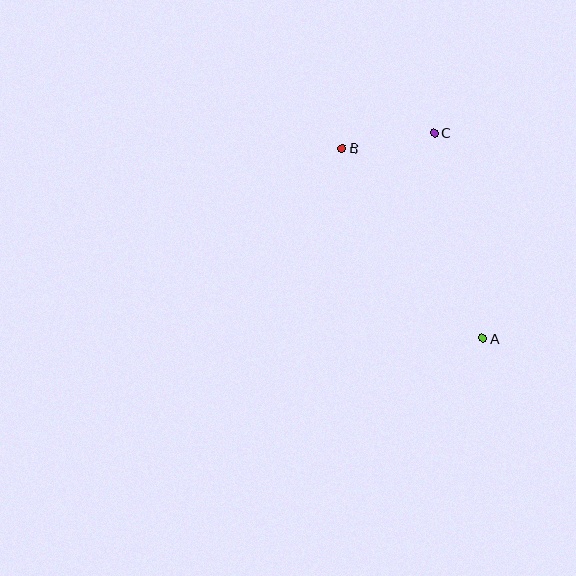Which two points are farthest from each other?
Points A and B are farthest from each other.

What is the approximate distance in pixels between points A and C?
The distance between A and C is approximately 211 pixels.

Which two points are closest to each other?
Points B and C are closest to each other.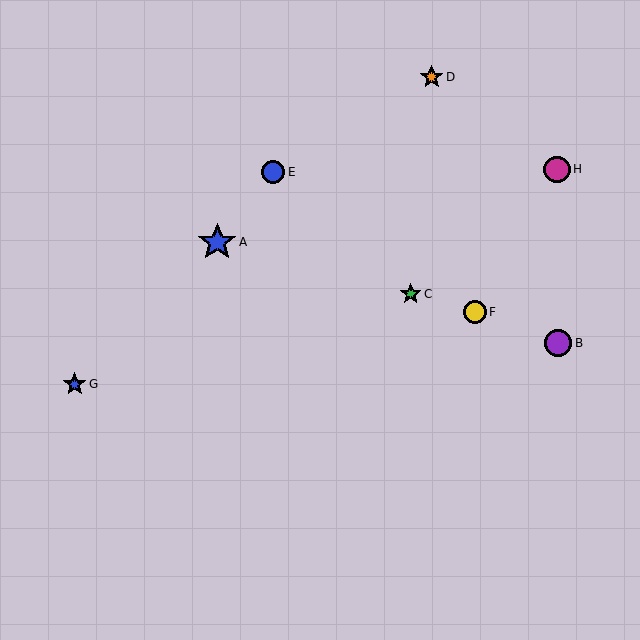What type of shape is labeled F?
Shape F is a yellow circle.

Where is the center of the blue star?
The center of the blue star is at (217, 242).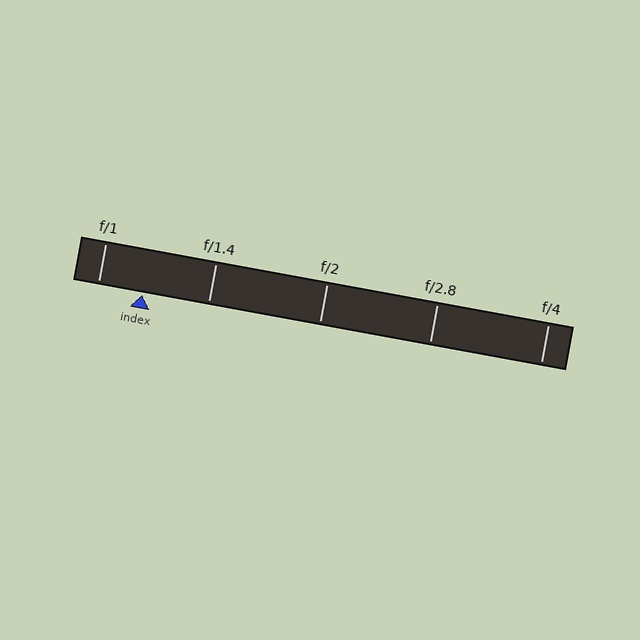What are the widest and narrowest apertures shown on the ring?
The widest aperture shown is f/1 and the narrowest is f/4.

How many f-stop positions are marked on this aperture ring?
There are 5 f-stop positions marked.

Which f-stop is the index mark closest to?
The index mark is closest to f/1.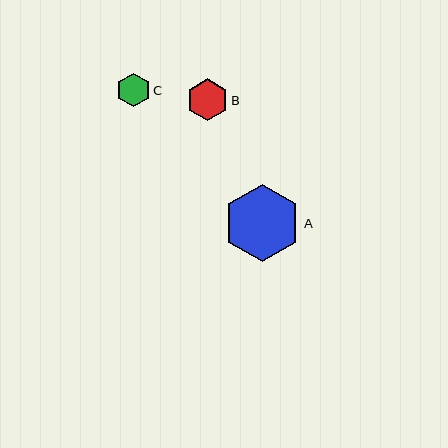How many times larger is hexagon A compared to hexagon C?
Hexagon A is approximately 2.3 times the size of hexagon C.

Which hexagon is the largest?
Hexagon A is the largest with a size of approximately 77 pixels.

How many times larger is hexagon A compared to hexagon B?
Hexagon A is approximately 1.9 times the size of hexagon B.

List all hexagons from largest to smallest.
From largest to smallest: A, B, C.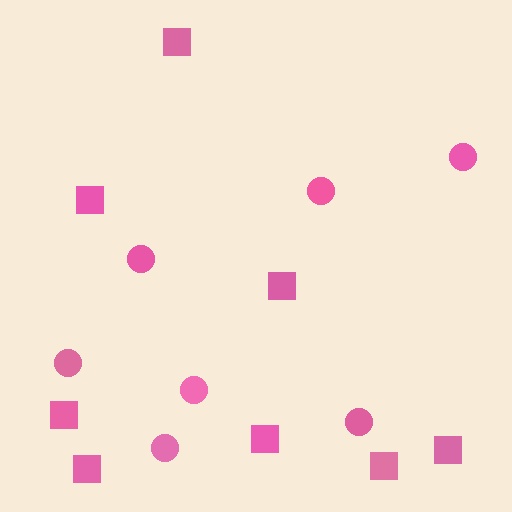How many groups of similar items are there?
There are 2 groups: one group of circles (7) and one group of squares (8).